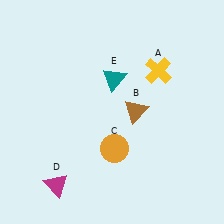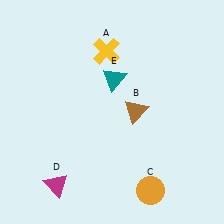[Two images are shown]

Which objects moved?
The objects that moved are: the yellow cross (A), the orange circle (C).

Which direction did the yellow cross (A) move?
The yellow cross (A) moved left.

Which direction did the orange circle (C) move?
The orange circle (C) moved down.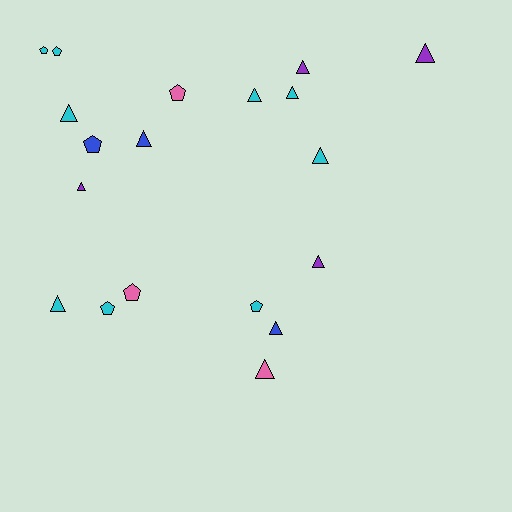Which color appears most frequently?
Cyan, with 9 objects.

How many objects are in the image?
There are 19 objects.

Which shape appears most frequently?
Triangle, with 12 objects.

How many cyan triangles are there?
There are 5 cyan triangles.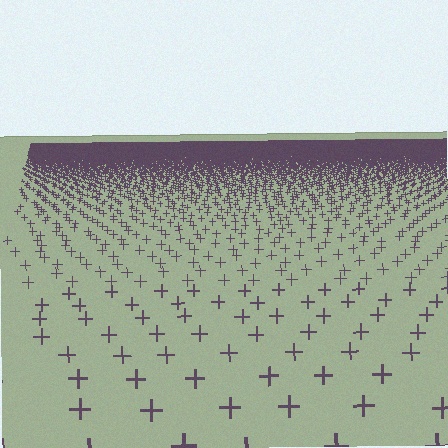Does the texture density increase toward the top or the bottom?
Density increases toward the top.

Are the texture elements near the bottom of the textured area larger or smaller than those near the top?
Larger. Near the bottom, elements are closer to the viewer and appear at a bigger on-screen size.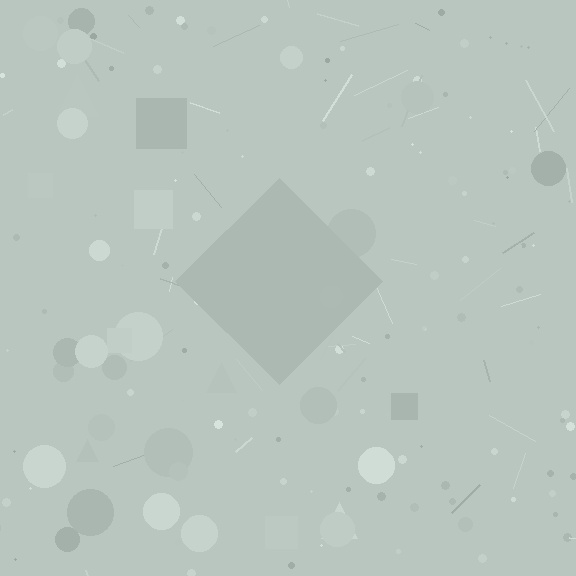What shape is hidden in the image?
A diamond is hidden in the image.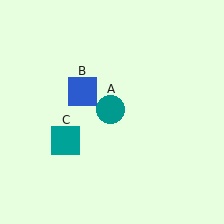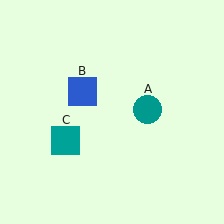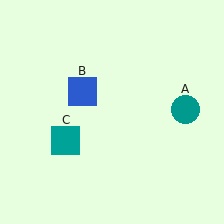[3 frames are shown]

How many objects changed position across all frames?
1 object changed position: teal circle (object A).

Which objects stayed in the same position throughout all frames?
Blue square (object B) and teal square (object C) remained stationary.